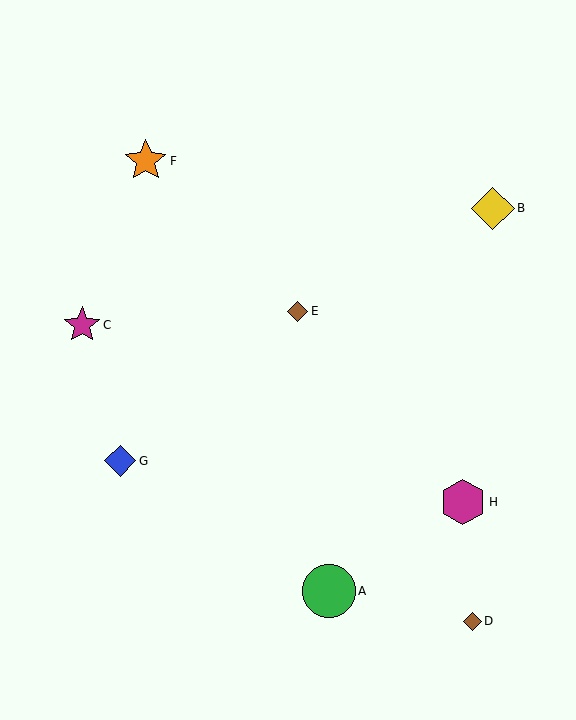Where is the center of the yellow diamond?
The center of the yellow diamond is at (493, 208).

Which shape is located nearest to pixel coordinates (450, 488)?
The magenta hexagon (labeled H) at (463, 502) is nearest to that location.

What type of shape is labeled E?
Shape E is a brown diamond.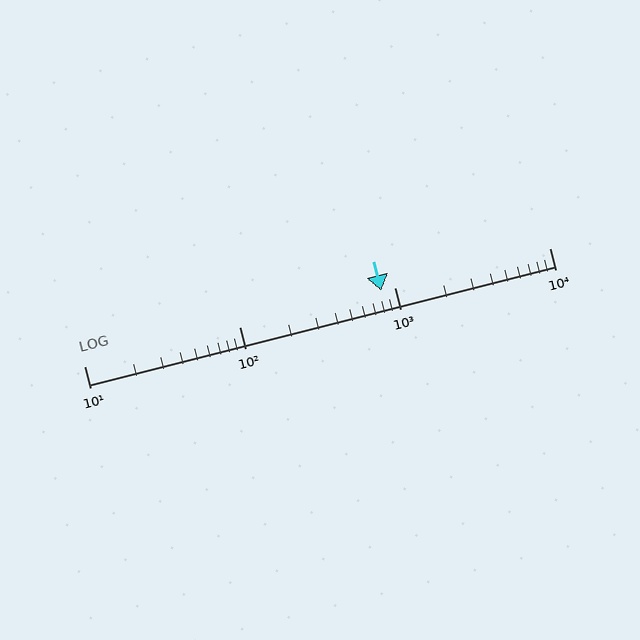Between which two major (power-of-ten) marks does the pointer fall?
The pointer is between 100 and 1000.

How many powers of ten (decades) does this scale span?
The scale spans 3 decades, from 10 to 10000.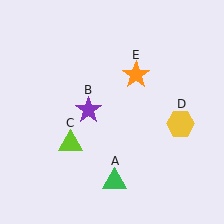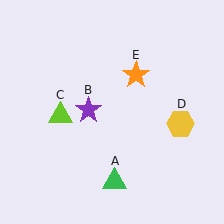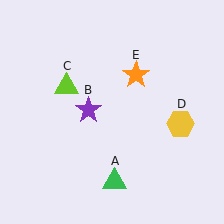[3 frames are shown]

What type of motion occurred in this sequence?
The lime triangle (object C) rotated clockwise around the center of the scene.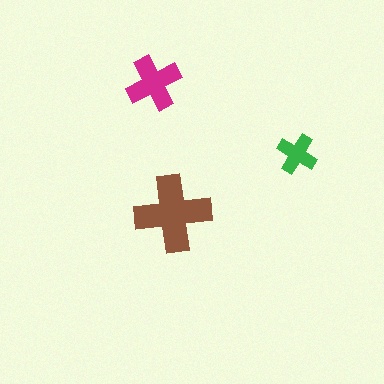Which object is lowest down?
The brown cross is bottommost.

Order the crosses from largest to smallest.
the brown one, the magenta one, the green one.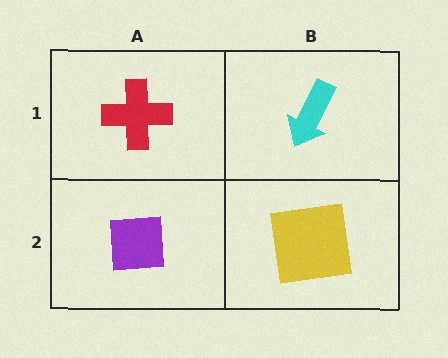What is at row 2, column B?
A yellow square.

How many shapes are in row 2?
2 shapes.